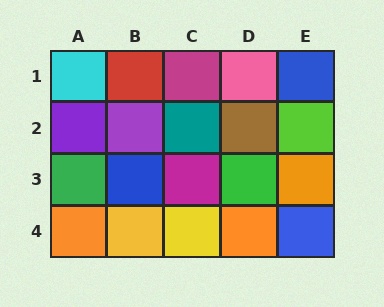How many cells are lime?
1 cell is lime.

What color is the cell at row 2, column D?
Brown.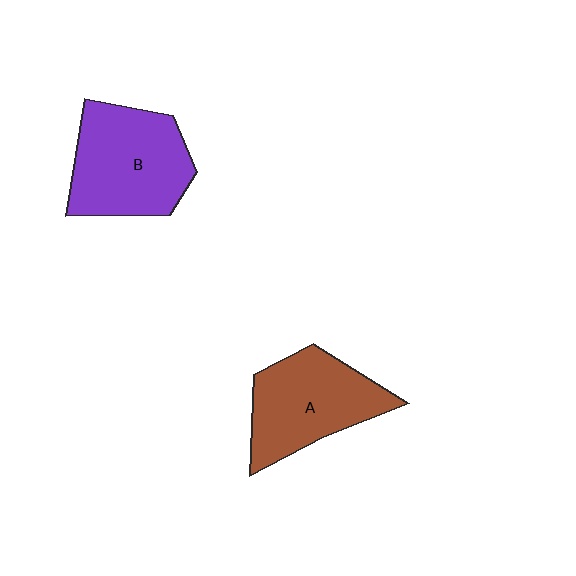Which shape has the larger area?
Shape B (purple).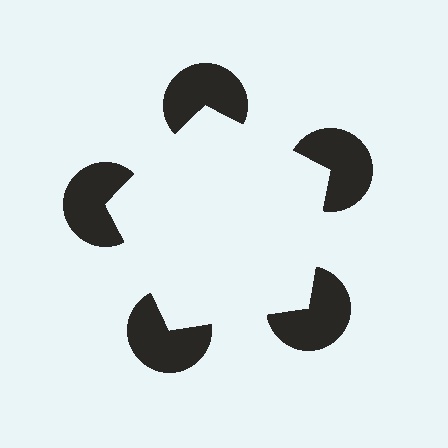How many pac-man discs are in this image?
There are 5 — one at each vertex of the illusory pentagon.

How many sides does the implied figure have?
5 sides.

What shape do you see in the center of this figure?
An illusory pentagon — its edges are inferred from the aligned wedge cuts in the pac-man discs, not physically drawn.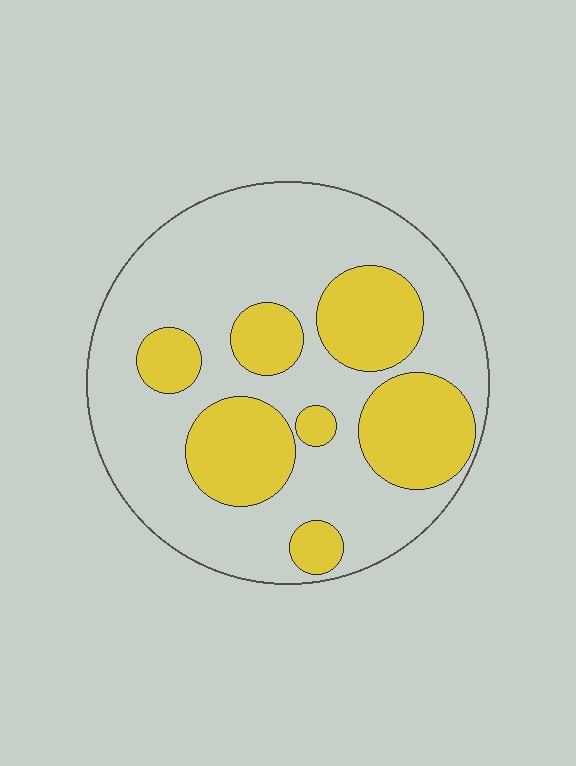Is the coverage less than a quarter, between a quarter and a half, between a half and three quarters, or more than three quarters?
Between a quarter and a half.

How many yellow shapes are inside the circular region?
7.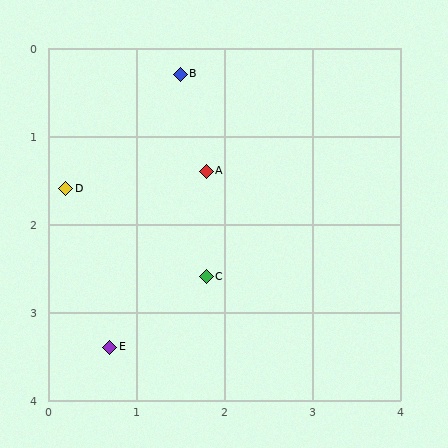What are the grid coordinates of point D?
Point D is at approximately (0.2, 1.6).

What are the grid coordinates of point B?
Point B is at approximately (1.5, 0.3).